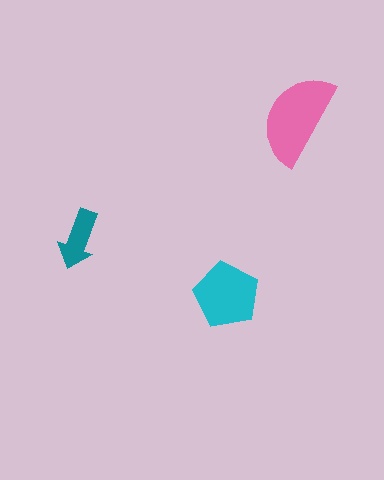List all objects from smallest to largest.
The teal arrow, the cyan pentagon, the pink semicircle.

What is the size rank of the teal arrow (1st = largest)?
3rd.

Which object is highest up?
The pink semicircle is topmost.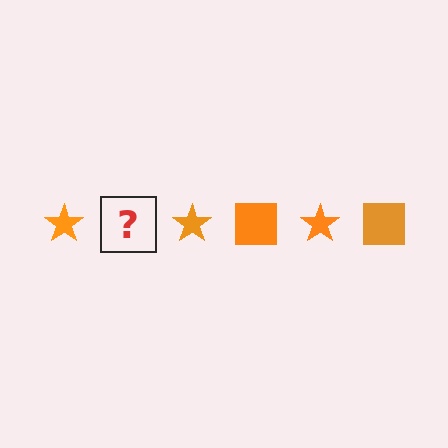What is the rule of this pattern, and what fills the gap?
The rule is that the pattern cycles through star, square shapes in orange. The gap should be filled with an orange square.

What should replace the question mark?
The question mark should be replaced with an orange square.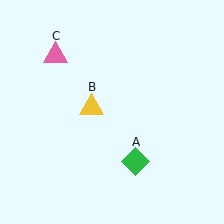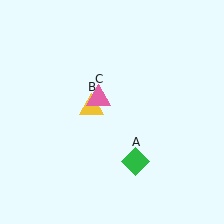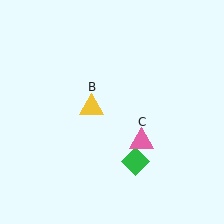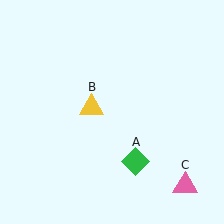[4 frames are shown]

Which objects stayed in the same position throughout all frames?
Green diamond (object A) and yellow triangle (object B) remained stationary.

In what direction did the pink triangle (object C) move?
The pink triangle (object C) moved down and to the right.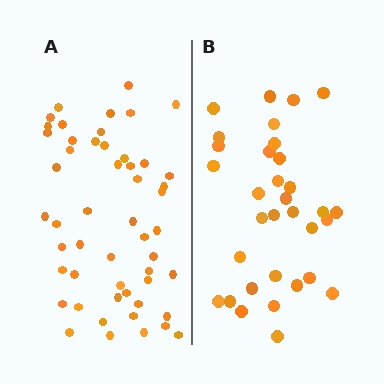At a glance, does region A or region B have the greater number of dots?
Region A (the left region) has more dots.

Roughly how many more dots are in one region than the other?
Region A has approximately 20 more dots than region B.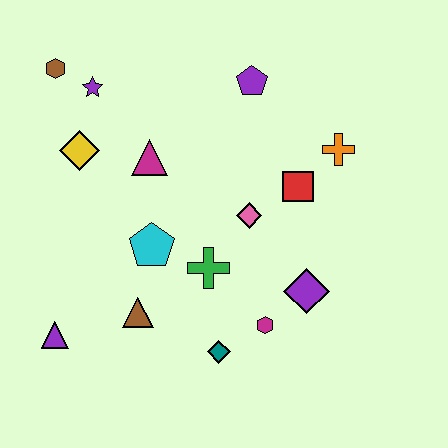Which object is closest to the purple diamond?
The magenta hexagon is closest to the purple diamond.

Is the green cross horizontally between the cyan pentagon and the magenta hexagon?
Yes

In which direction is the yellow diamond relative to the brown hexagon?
The yellow diamond is below the brown hexagon.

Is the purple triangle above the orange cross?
No